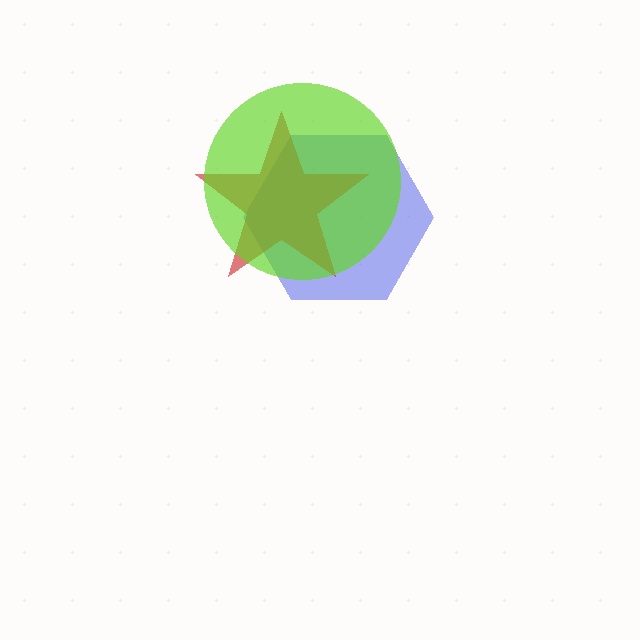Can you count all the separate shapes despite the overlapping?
Yes, there are 3 separate shapes.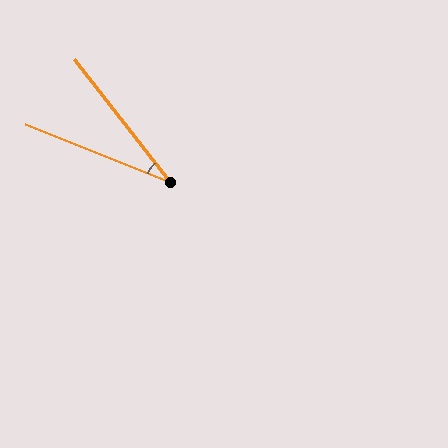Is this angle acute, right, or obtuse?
It is acute.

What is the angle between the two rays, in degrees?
Approximately 30 degrees.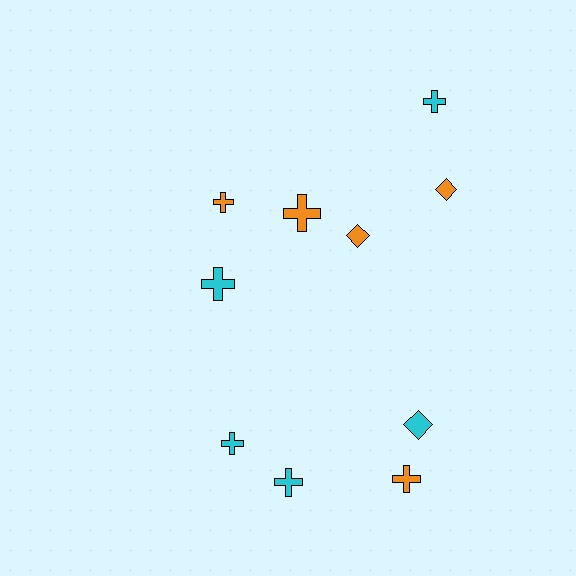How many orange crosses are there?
There are 3 orange crosses.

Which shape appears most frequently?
Cross, with 7 objects.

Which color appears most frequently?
Orange, with 5 objects.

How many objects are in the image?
There are 10 objects.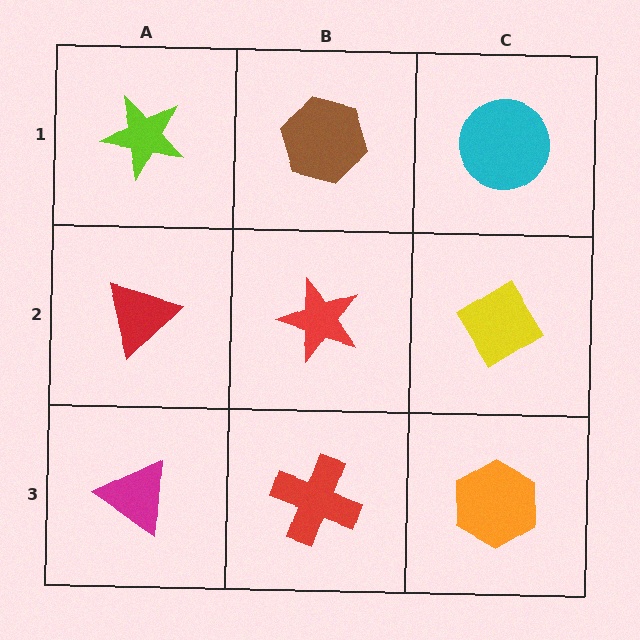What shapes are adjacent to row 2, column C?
A cyan circle (row 1, column C), an orange hexagon (row 3, column C), a red star (row 2, column B).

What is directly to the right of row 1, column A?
A brown hexagon.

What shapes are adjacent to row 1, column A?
A red triangle (row 2, column A), a brown hexagon (row 1, column B).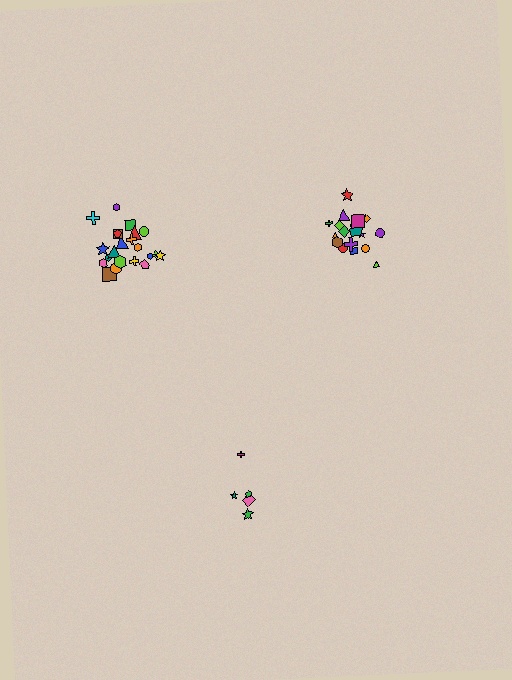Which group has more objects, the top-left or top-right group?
The top-left group.